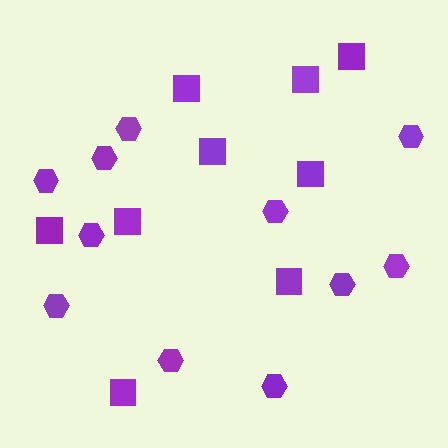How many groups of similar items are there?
There are 2 groups: one group of squares (9) and one group of hexagons (11).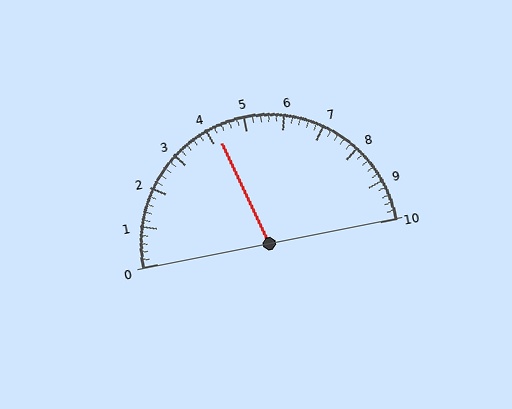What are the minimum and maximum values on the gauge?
The gauge ranges from 0 to 10.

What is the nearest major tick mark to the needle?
The nearest major tick mark is 4.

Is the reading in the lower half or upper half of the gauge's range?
The reading is in the lower half of the range (0 to 10).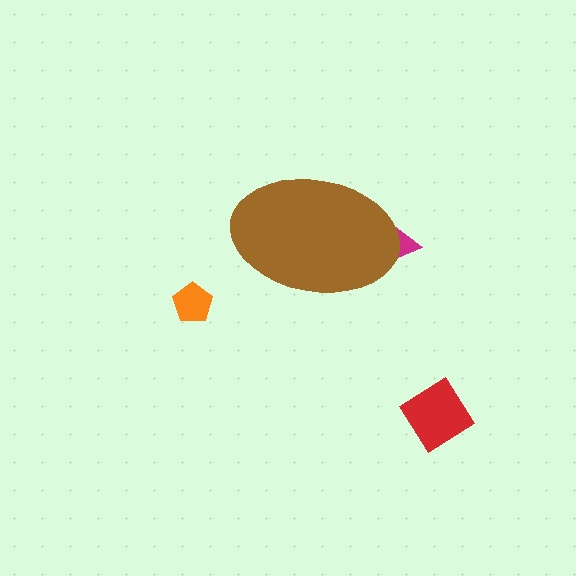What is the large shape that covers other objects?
A brown ellipse.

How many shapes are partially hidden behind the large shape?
1 shape is partially hidden.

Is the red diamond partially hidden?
No, the red diamond is fully visible.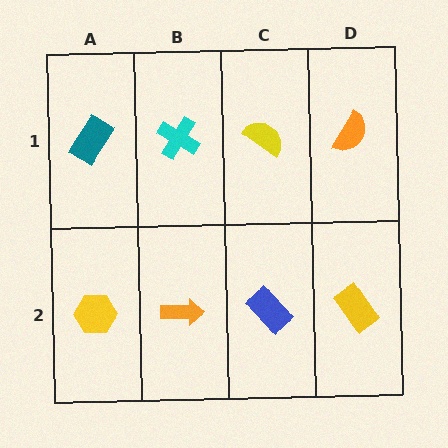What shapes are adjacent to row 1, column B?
An orange arrow (row 2, column B), a teal rectangle (row 1, column A), a yellow semicircle (row 1, column C).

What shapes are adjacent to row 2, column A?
A teal rectangle (row 1, column A), an orange arrow (row 2, column B).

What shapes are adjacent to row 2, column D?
An orange semicircle (row 1, column D), a blue rectangle (row 2, column C).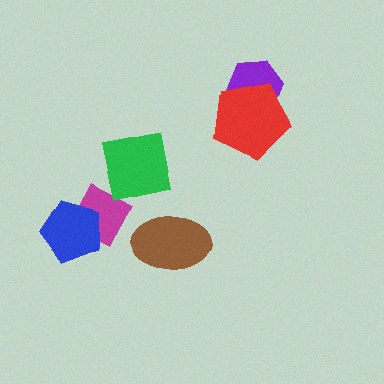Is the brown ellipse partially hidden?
No, no other shape covers it.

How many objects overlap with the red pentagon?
1 object overlaps with the red pentagon.